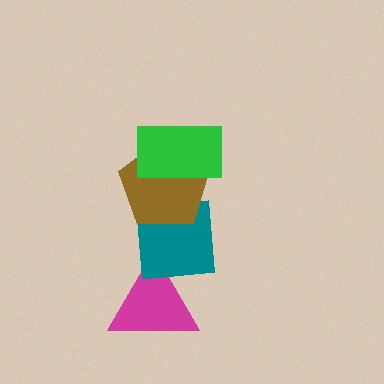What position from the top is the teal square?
The teal square is 3rd from the top.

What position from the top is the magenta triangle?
The magenta triangle is 4th from the top.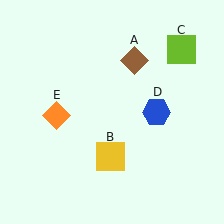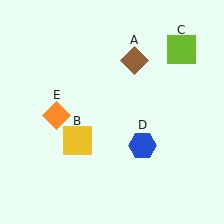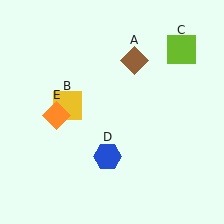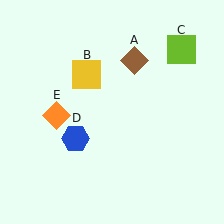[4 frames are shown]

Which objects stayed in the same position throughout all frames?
Brown diamond (object A) and lime square (object C) and orange diamond (object E) remained stationary.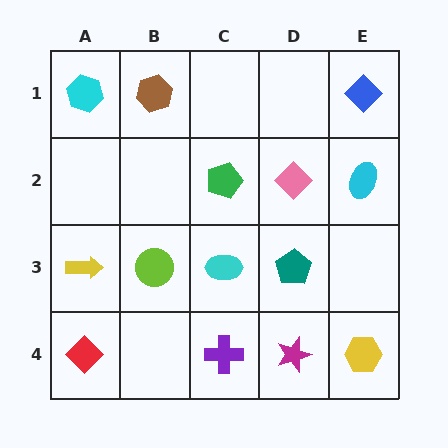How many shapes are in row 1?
3 shapes.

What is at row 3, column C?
A cyan ellipse.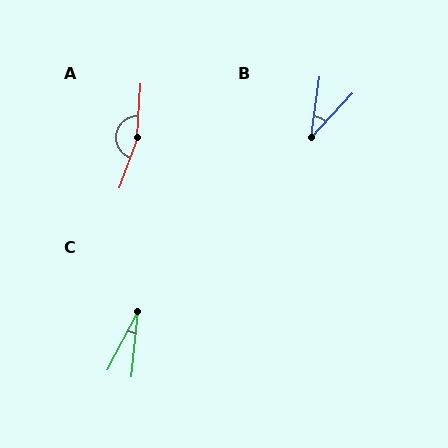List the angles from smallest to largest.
C (22°), B (35°), A (164°).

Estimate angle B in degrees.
Approximately 35 degrees.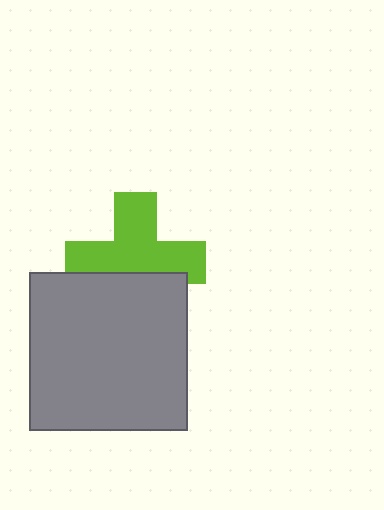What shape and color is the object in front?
The object in front is a gray square.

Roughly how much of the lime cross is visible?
About half of it is visible (roughly 64%).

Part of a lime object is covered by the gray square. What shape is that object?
It is a cross.